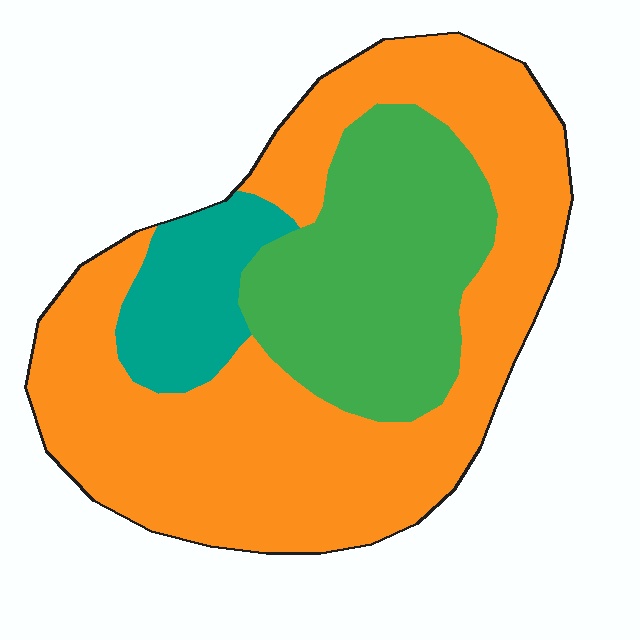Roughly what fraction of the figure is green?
Green covers roughly 30% of the figure.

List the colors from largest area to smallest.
From largest to smallest: orange, green, teal.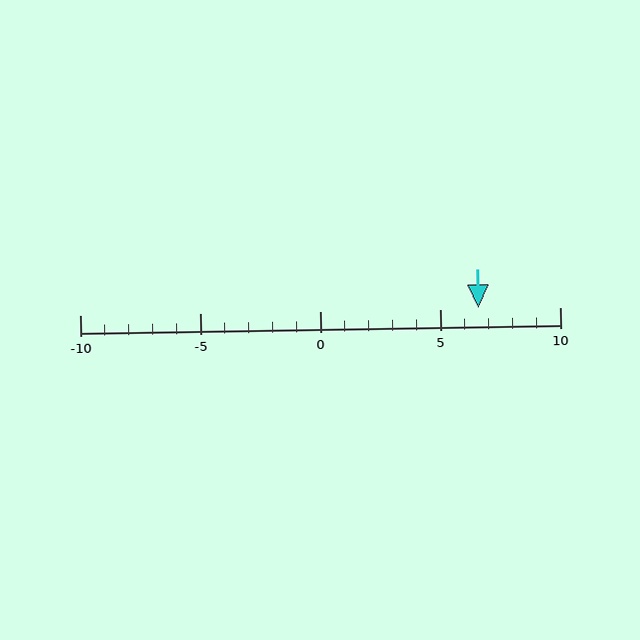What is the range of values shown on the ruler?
The ruler shows values from -10 to 10.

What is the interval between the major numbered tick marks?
The major tick marks are spaced 5 units apart.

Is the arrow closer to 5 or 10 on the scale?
The arrow is closer to 5.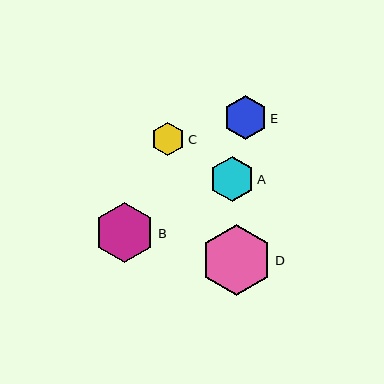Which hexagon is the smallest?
Hexagon C is the smallest with a size of approximately 33 pixels.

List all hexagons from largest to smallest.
From largest to smallest: D, B, A, E, C.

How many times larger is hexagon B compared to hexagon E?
Hexagon B is approximately 1.4 times the size of hexagon E.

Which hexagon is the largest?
Hexagon D is the largest with a size of approximately 71 pixels.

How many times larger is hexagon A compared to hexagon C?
Hexagon A is approximately 1.3 times the size of hexagon C.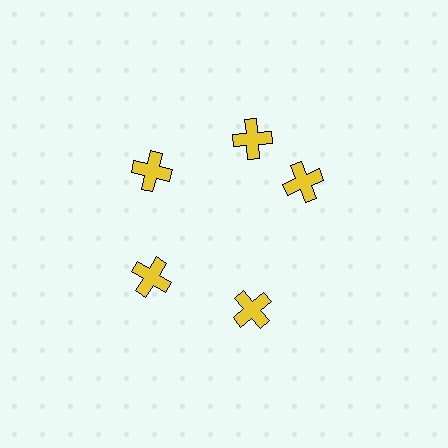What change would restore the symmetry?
The symmetry would be restored by rotating it back into even spacing with its neighbors so that all 5 crosses sit at equal angles and equal distance from the center.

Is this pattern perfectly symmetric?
No. The 5 yellow crosses are arranged in a ring, but one element near the 3 o'clock position is rotated out of alignment along the ring, breaking the 5-fold rotational symmetry.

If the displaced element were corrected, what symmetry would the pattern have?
It would have 5-fold rotational symmetry — the pattern would map onto itself every 72 degrees.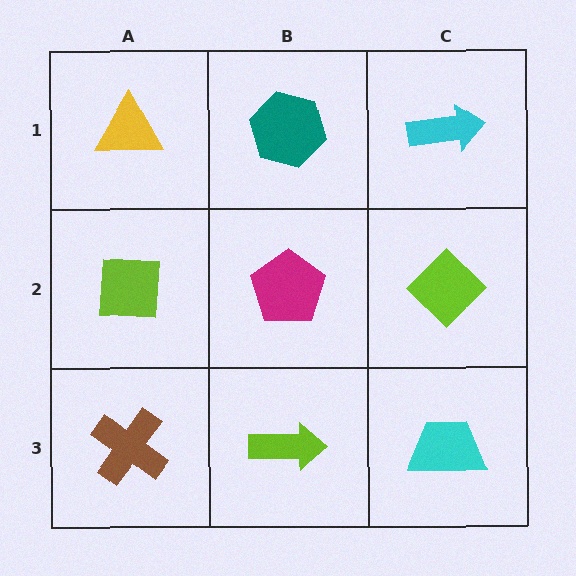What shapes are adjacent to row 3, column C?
A lime diamond (row 2, column C), a lime arrow (row 3, column B).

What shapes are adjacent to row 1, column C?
A lime diamond (row 2, column C), a teal hexagon (row 1, column B).